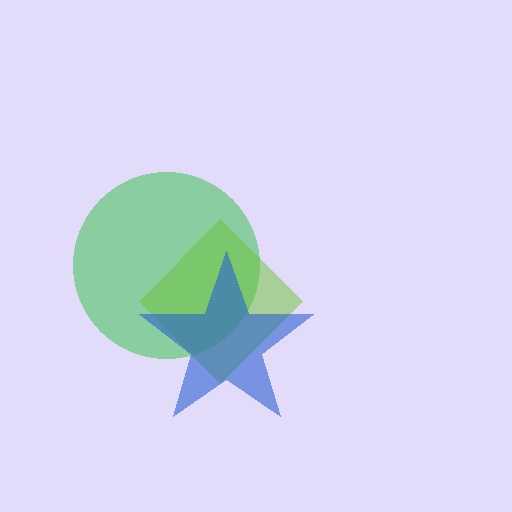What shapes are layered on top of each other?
The layered shapes are: a green circle, a lime diamond, a blue star.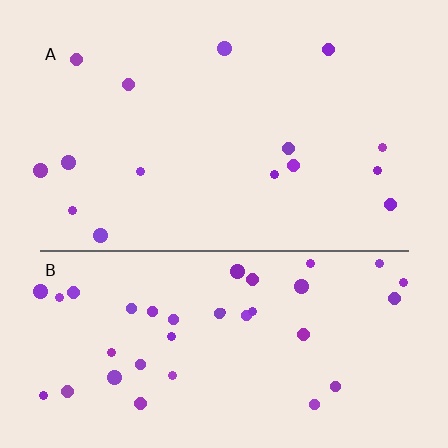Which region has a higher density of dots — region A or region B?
B (the bottom).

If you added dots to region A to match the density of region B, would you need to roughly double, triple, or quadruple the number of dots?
Approximately triple.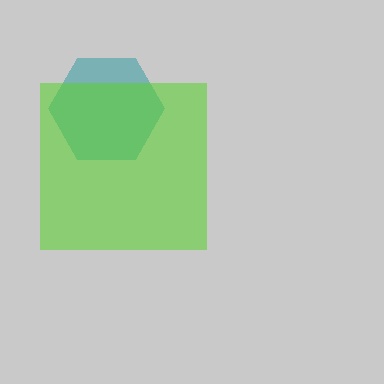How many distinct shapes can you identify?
There are 2 distinct shapes: a teal hexagon, a lime square.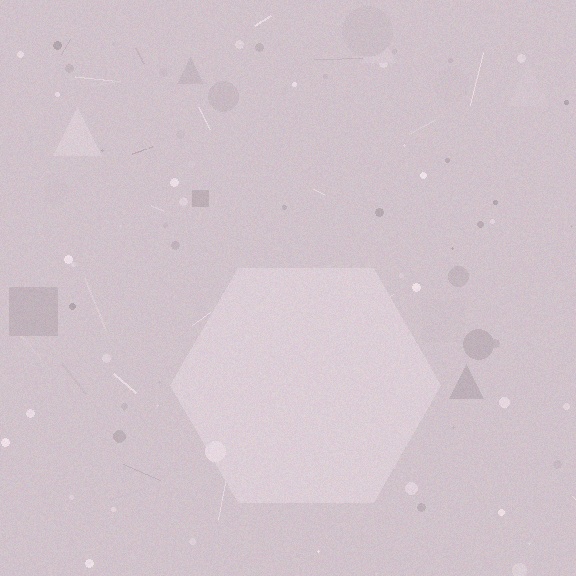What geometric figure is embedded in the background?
A hexagon is embedded in the background.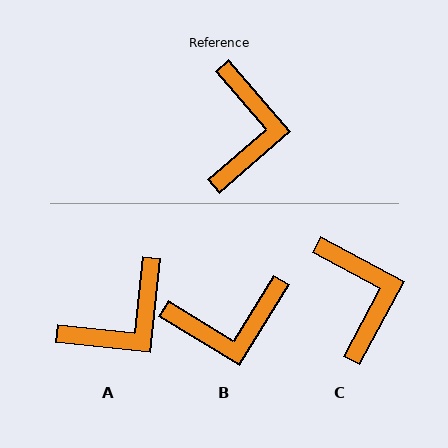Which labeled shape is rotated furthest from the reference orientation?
B, about 72 degrees away.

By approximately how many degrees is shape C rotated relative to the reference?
Approximately 21 degrees counter-clockwise.